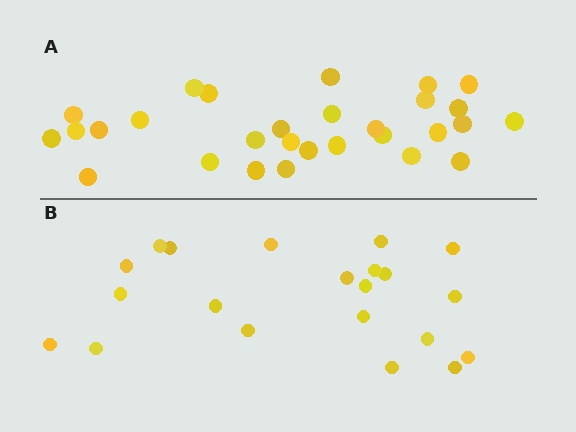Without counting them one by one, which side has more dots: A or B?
Region A (the top region) has more dots.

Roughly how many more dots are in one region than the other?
Region A has roughly 8 or so more dots than region B.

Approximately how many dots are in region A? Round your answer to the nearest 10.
About 30 dots. (The exact count is 29, which rounds to 30.)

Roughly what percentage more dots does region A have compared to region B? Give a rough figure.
About 40% more.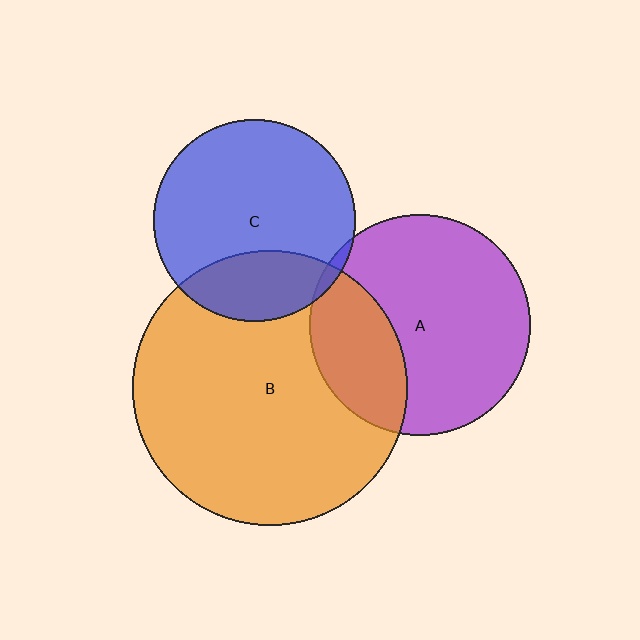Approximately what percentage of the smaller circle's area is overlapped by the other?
Approximately 5%.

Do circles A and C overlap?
Yes.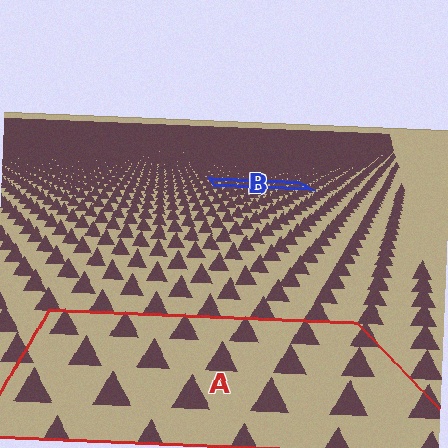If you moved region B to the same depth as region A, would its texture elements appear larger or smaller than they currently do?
They would appear larger. At a closer depth, the same texture elements are projected at a bigger on-screen size.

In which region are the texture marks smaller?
The texture marks are smaller in region B, because it is farther away.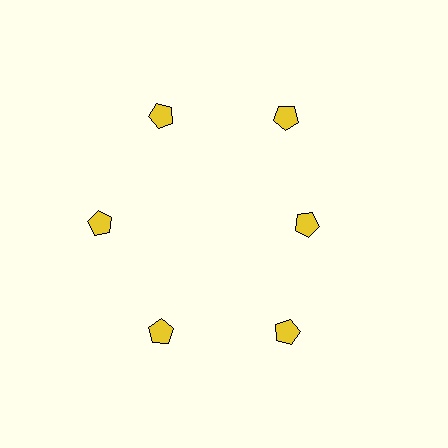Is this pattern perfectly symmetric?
No. The 6 yellow pentagons are arranged in a ring, but one element near the 3 o'clock position is pulled inward toward the center, breaking the 6-fold rotational symmetry.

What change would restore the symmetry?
The symmetry would be restored by moving it outward, back onto the ring so that all 6 pentagons sit at equal angles and equal distance from the center.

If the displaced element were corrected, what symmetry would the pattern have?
It would have 6-fold rotational symmetry — the pattern would map onto itself every 60 degrees.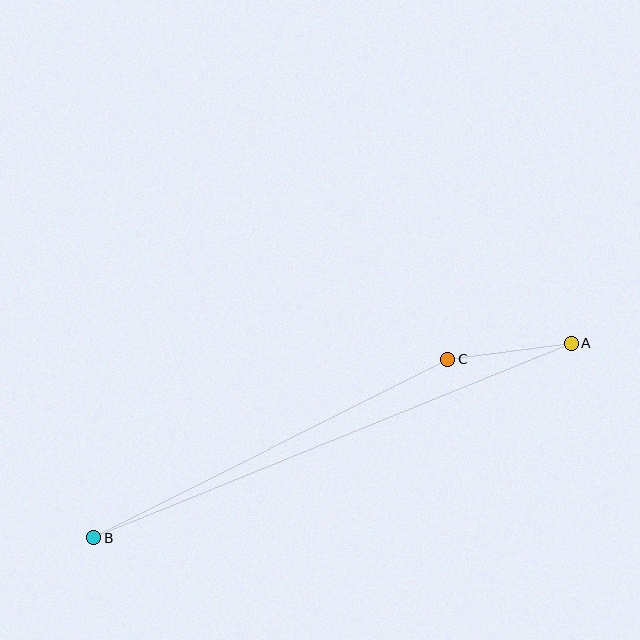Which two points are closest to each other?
Points A and C are closest to each other.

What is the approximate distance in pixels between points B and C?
The distance between B and C is approximately 396 pixels.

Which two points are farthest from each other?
Points A and B are farthest from each other.